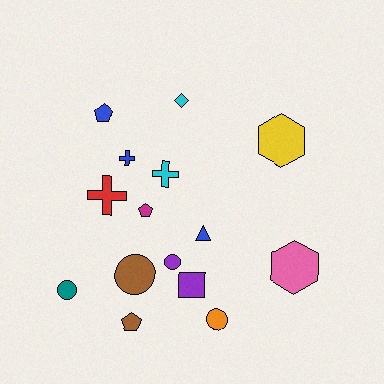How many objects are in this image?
There are 15 objects.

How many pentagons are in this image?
There are 3 pentagons.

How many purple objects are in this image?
There are 2 purple objects.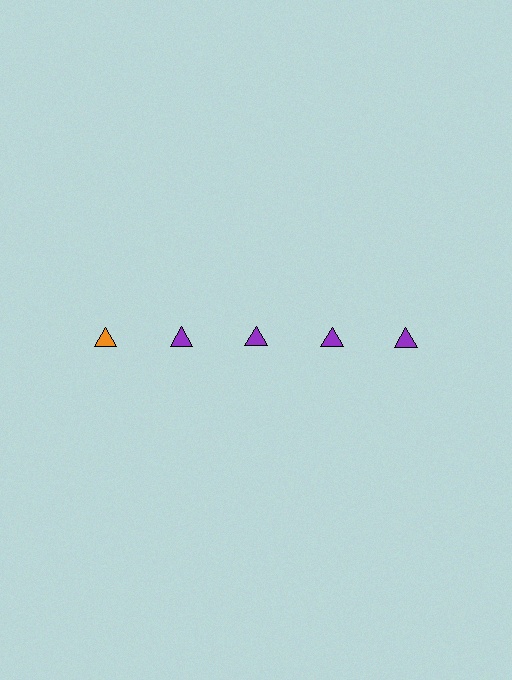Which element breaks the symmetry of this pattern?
The orange triangle in the top row, leftmost column breaks the symmetry. All other shapes are purple triangles.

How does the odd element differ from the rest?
It has a different color: orange instead of purple.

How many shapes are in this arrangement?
There are 5 shapes arranged in a grid pattern.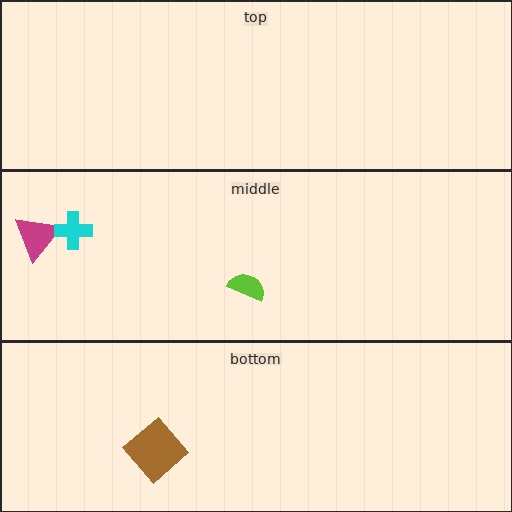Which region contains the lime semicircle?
The middle region.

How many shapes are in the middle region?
3.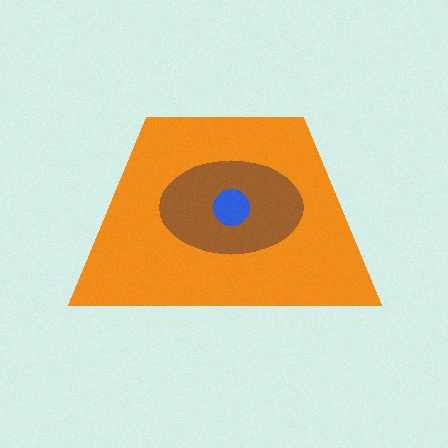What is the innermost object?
The blue circle.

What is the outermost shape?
The orange trapezoid.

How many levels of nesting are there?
3.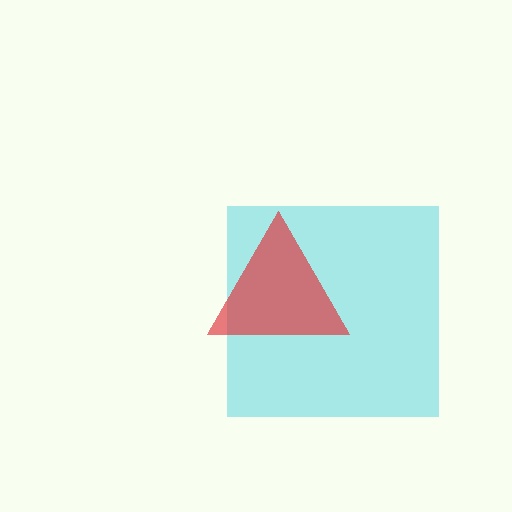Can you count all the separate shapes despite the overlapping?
Yes, there are 2 separate shapes.